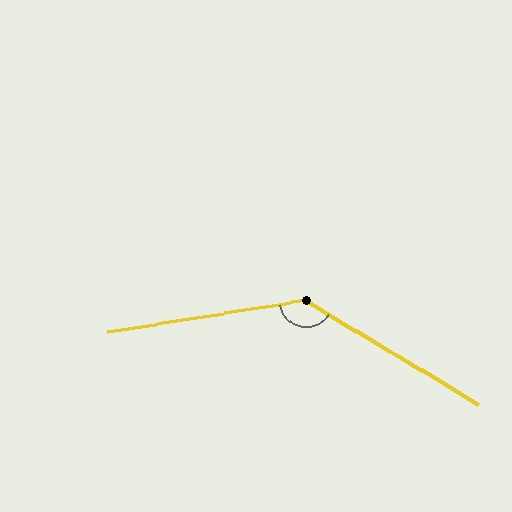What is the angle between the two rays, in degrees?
Approximately 140 degrees.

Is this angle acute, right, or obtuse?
It is obtuse.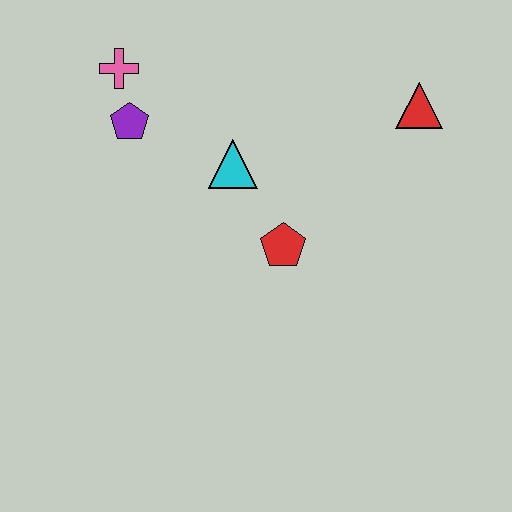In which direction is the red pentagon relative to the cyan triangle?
The red pentagon is below the cyan triangle.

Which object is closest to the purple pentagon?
The pink cross is closest to the purple pentagon.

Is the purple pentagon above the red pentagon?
Yes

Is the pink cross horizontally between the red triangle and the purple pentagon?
No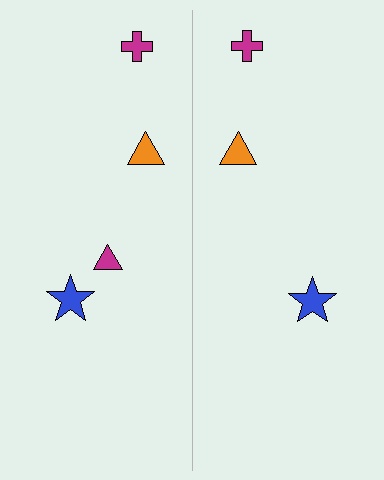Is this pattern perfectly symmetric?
No, the pattern is not perfectly symmetric. A magenta triangle is missing from the right side.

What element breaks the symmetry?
A magenta triangle is missing from the right side.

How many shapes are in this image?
There are 7 shapes in this image.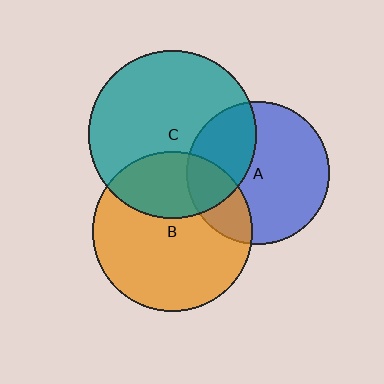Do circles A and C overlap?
Yes.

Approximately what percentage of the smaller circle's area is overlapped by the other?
Approximately 35%.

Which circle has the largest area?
Circle C (teal).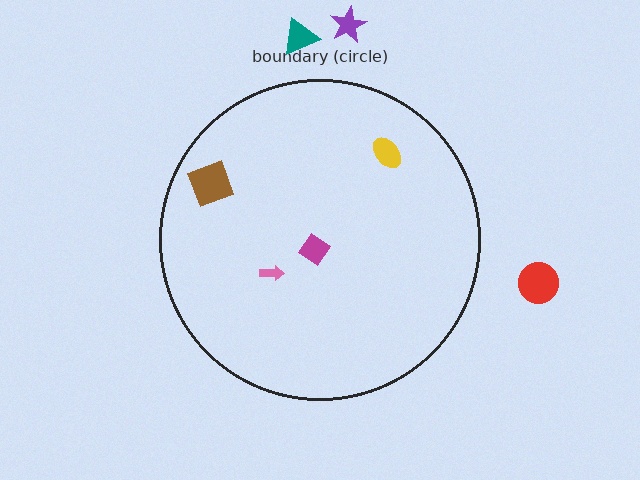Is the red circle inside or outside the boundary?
Outside.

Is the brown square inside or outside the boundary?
Inside.